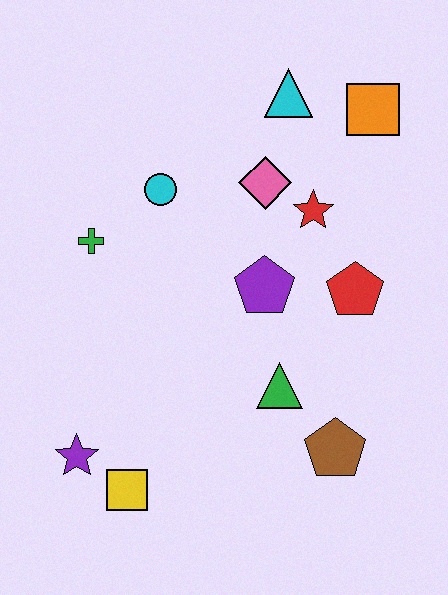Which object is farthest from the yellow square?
The orange square is farthest from the yellow square.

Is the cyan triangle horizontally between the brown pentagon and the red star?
No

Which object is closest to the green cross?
The cyan circle is closest to the green cross.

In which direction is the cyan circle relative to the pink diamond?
The cyan circle is to the left of the pink diamond.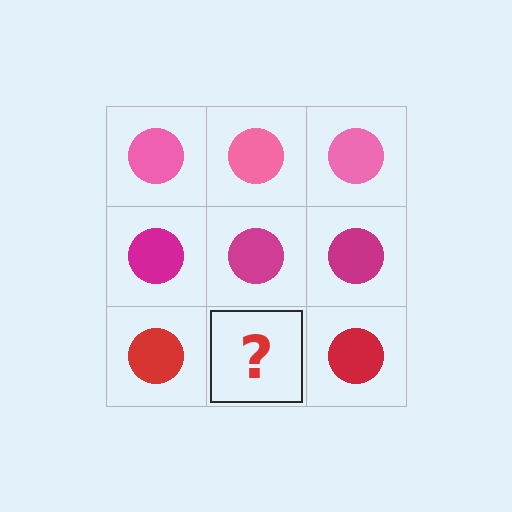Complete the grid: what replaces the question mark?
The question mark should be replaced with a red circle.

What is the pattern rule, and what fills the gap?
The rule is that each row has a consistent color. The gap should be filled with a red circle.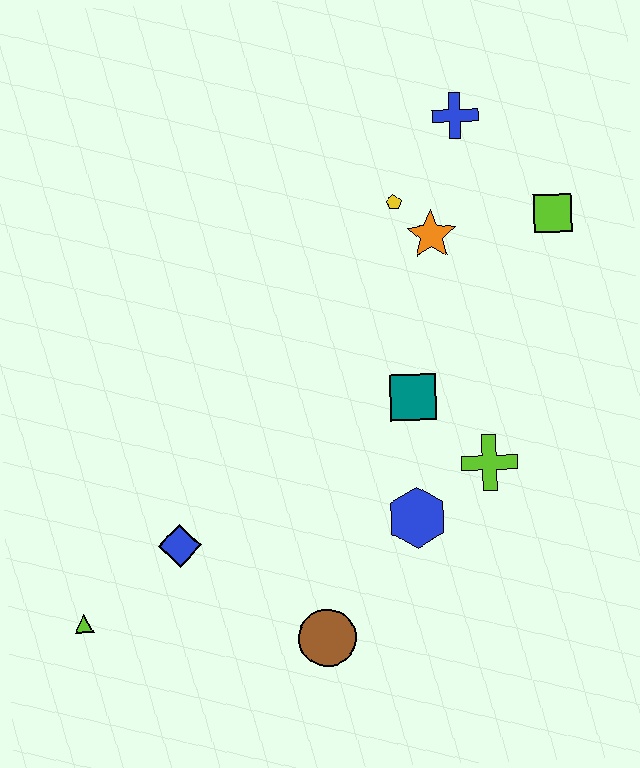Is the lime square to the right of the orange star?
Yes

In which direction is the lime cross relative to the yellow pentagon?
The lime cross is below the yellow pentagon.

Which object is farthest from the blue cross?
The lime triangle is farthest from the blue cross.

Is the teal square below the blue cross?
Yes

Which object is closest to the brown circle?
The blue hexagon is closest to the brown circle.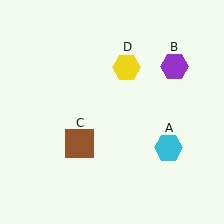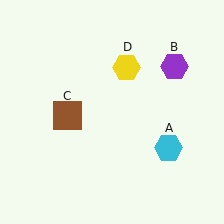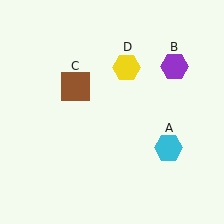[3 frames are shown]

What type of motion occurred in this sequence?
The brown square (object C) rotated clockwise around the center of the scene.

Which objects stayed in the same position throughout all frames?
Cyan hexagon (object A) and purple hexagon (object B) and yellow hexagon (object D) remained stationary.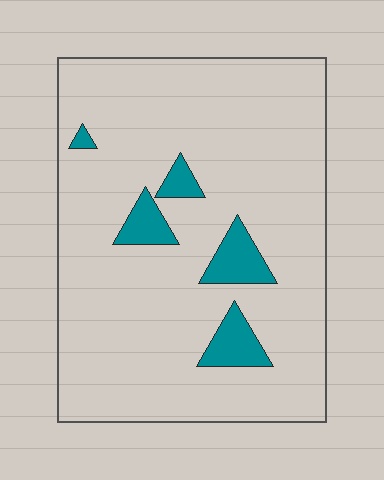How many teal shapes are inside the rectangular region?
5.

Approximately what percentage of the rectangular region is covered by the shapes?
Approximately 10%.